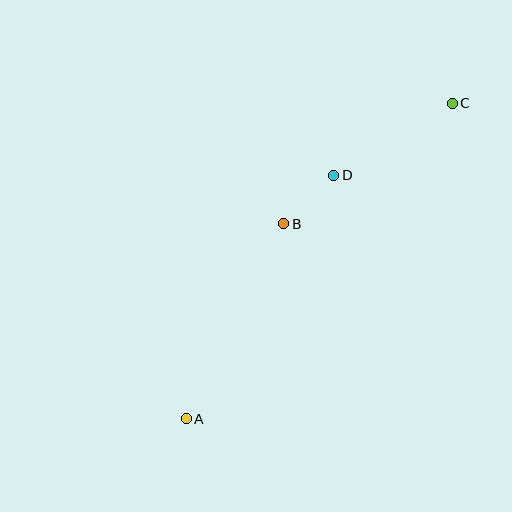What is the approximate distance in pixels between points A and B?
The distance between A and B is approximately 218 pixels.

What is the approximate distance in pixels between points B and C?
The distance between B and C is approximately 207 pixels.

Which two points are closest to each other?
Points B and D are closest to each other.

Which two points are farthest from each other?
Points A and C are farthest from each other.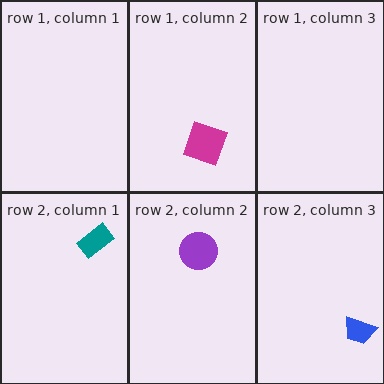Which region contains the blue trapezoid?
The row 2, column 3 region.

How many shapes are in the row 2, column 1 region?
1.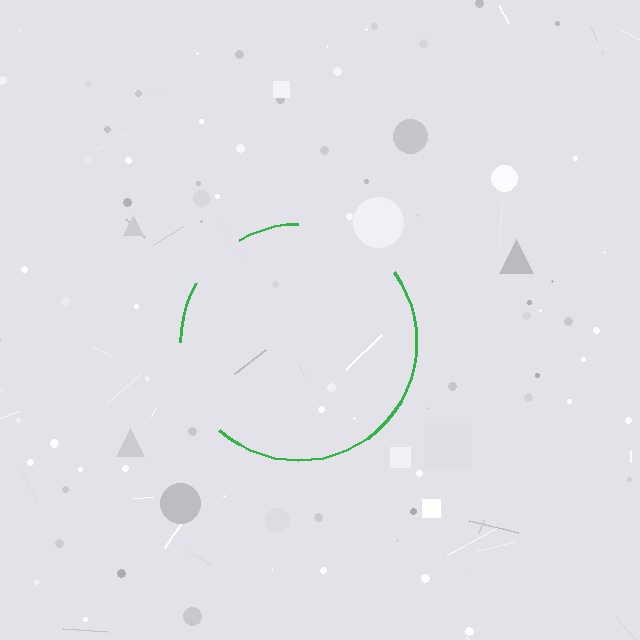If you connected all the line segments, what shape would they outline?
They would outline a circle.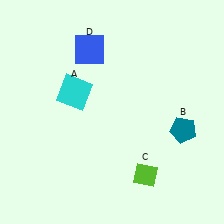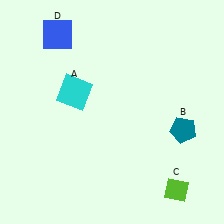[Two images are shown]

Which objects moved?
The objects that moved are: the lime diamond (C), the blue square (D).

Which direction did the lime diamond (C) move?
The lime diamond (C) moved right.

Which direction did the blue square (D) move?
The blue square (D) moved left.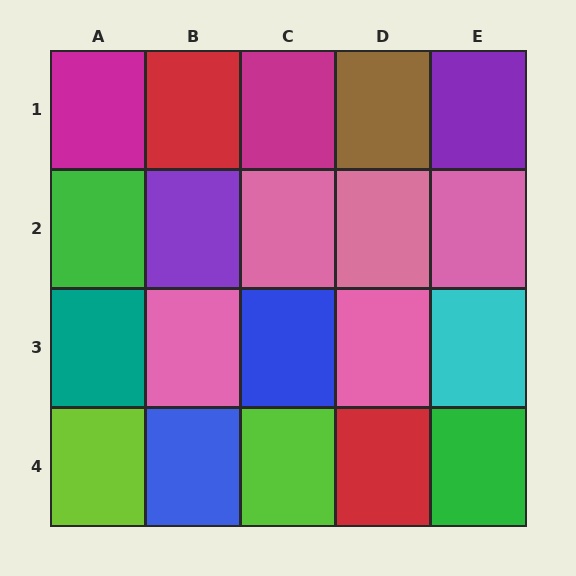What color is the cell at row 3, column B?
Pink.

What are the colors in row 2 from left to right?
Green, purple, pink, pink, pink.